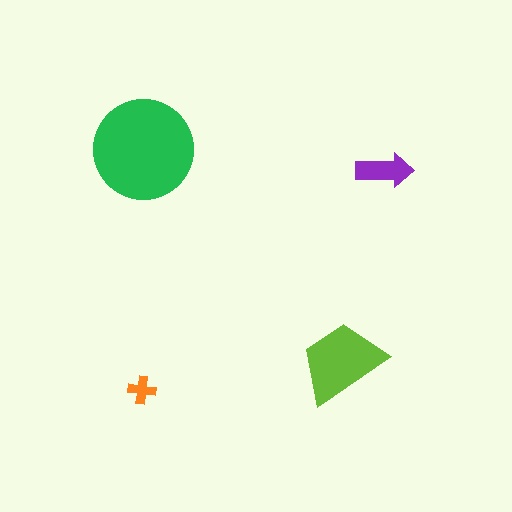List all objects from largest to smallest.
The green circle, the lime trapezoid, the purple arrow, the orange cross.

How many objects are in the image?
There are 4 objects in the image.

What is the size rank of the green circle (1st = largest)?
1st.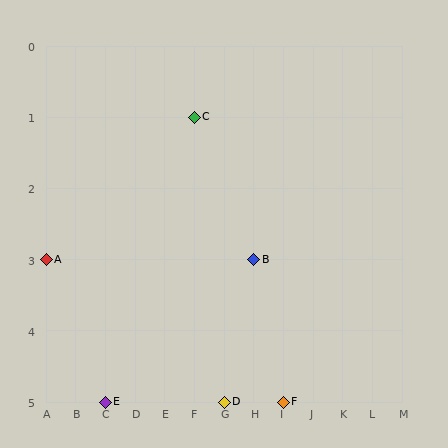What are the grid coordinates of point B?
Point B is at grid coordinates (H, 3).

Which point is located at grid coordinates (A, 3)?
Point A is at (A, 3).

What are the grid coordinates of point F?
Point F is at grid coordinates (I, 5).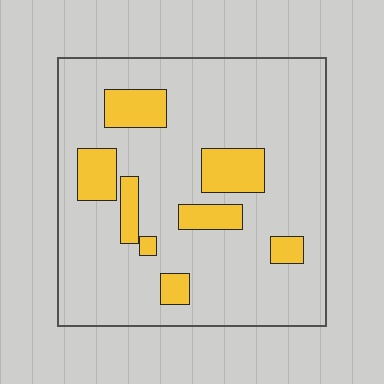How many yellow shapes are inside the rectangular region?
8.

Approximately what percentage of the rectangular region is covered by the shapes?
Approximately 15%.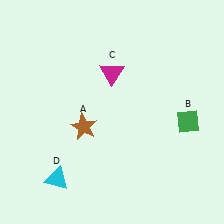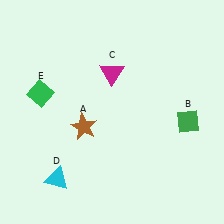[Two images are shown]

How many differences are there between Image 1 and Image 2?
There is 1 difference between the two images.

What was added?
A green diamond (E) was added in Image 2.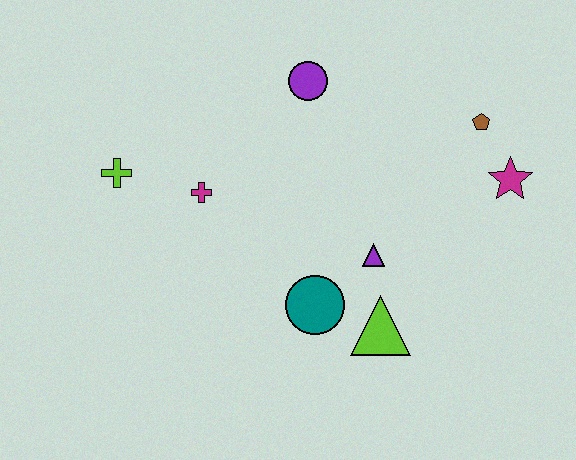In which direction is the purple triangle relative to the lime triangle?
The purple triangle is above the lime triangle.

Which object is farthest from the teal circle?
The brown pentagon is farthest from the teal circle.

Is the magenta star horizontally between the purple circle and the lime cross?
No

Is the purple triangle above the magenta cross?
No